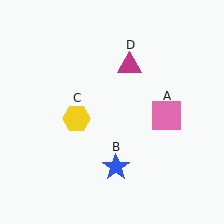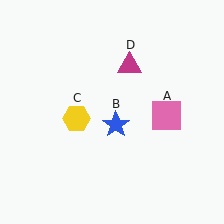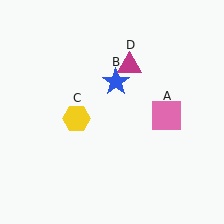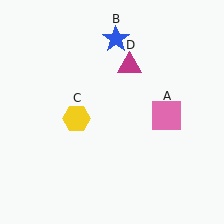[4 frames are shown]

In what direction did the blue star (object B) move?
The blue star (object B) moved up.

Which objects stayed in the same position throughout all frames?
Pink square (object A) and yellow hexagon (object C) and magenta triangle (object D) remained stationary.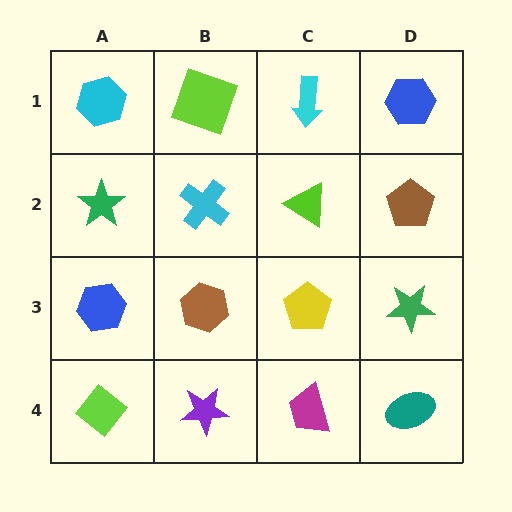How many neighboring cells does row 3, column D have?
3.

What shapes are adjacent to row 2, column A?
A cyan hexagon (row 1, column A), a blue hexagon (row 3, column A), a cyan cross (row 2, column B).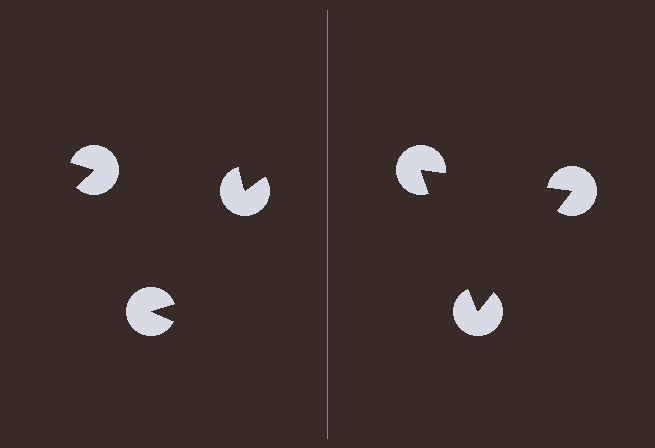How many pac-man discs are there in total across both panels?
6 — 3 on each side.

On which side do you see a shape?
An illusory triangle appears on the right side. On the left side the wedge cuts are rotated, so no coherent shape forms.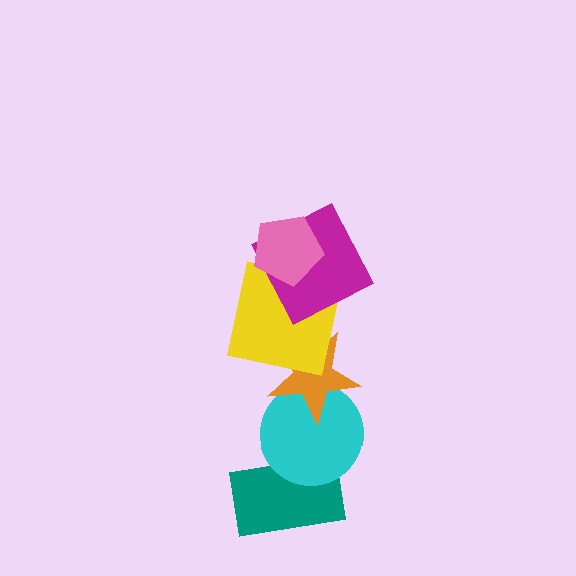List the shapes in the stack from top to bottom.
From top to bottom: the pink pentagon, the magenta square, the yellow square, the orange star, the cyan circle, the teal rectangle.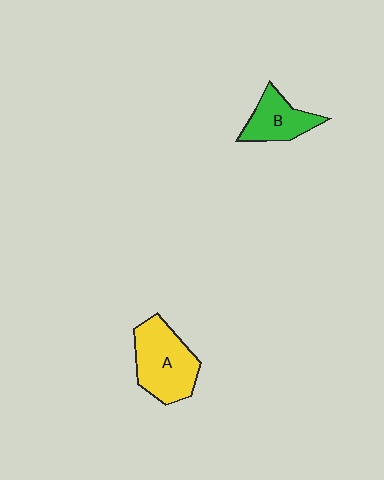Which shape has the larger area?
Shape A (yellow).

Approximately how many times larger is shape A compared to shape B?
Approximately 1.5 times.